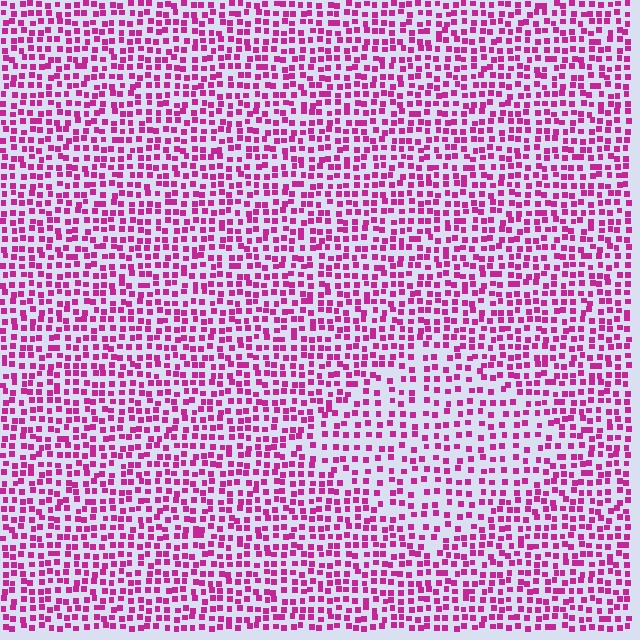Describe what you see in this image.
The image contains small magenta elements arranged at two different densities. A diamond-shaped region is visible where the elements are less densely packed than the surrounding area.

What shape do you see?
I see a diamond.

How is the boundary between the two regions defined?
The boundary is defined by a change in element density (approximately 1.6x ratio). All elements are the same color, size, and shape.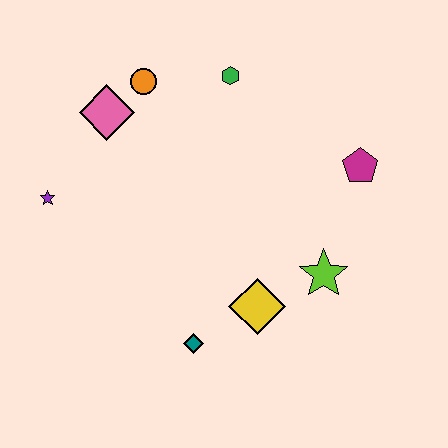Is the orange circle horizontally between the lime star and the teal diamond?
No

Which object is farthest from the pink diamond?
The lime star is farthest from the pink diamond.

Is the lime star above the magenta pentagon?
No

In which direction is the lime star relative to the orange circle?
The lime star is below the orange circle.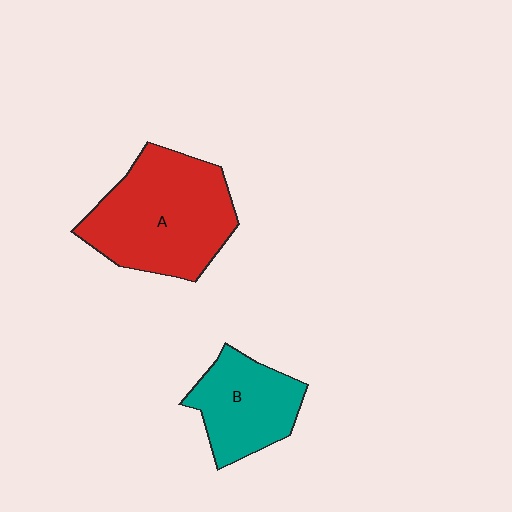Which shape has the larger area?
Shape A (red).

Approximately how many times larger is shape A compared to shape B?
Approximately 1.6 times.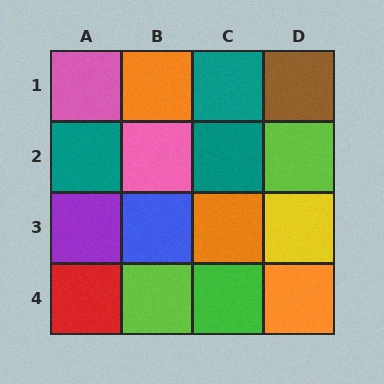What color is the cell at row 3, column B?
Blue.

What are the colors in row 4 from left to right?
Red, lime, green, orange.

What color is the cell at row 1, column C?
Teal.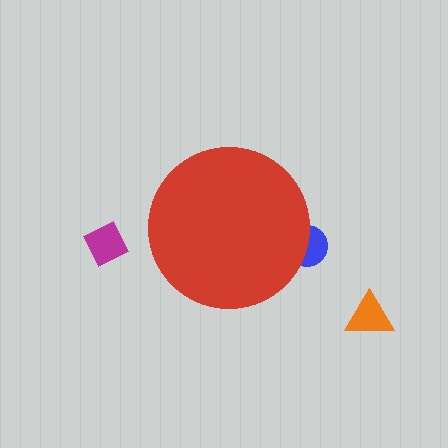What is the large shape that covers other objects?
A red circle.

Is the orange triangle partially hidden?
No, the orange triangle is fully visible.